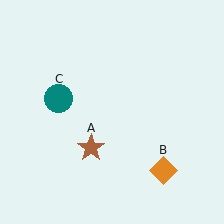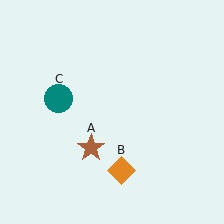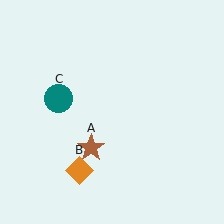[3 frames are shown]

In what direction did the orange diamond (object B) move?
The orange diamond (object B) moved left.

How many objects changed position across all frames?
1 object changed position: orange diamond (object B).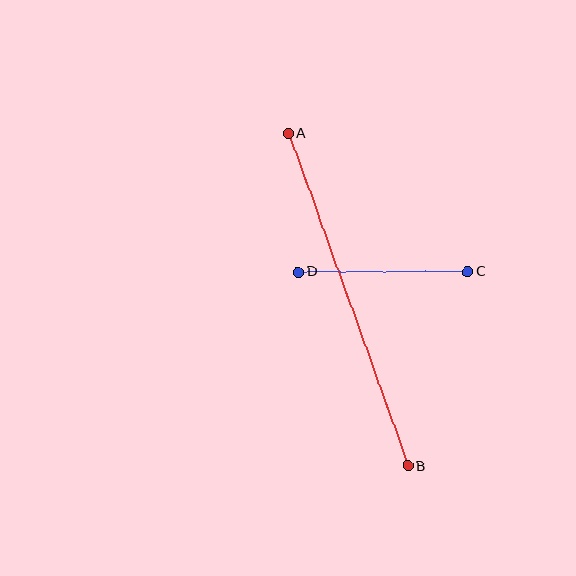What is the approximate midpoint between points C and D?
The midpoint is at approximately (383, 272) pixels.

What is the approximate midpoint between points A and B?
The midpoint is at approximately (348, 300) pixels.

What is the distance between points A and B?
The distance is approximately 353 pixels.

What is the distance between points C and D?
The distance is approximately 169 pixels.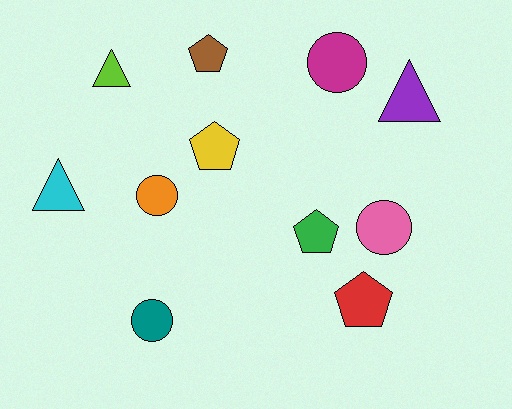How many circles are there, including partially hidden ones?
There are 4 circles.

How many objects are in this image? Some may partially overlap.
There are 11 objects.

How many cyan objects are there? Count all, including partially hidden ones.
There is 1 cyan object.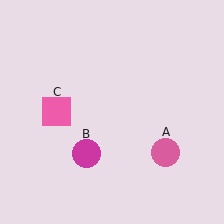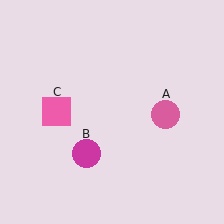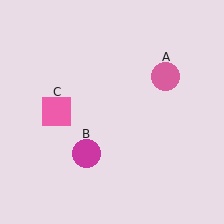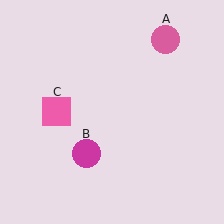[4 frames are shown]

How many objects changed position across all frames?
1 object changed position: pink circle (object A).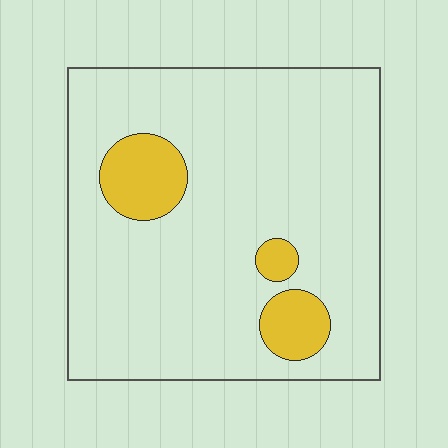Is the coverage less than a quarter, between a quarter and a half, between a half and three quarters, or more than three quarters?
Less than a quarter.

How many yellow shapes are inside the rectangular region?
3.